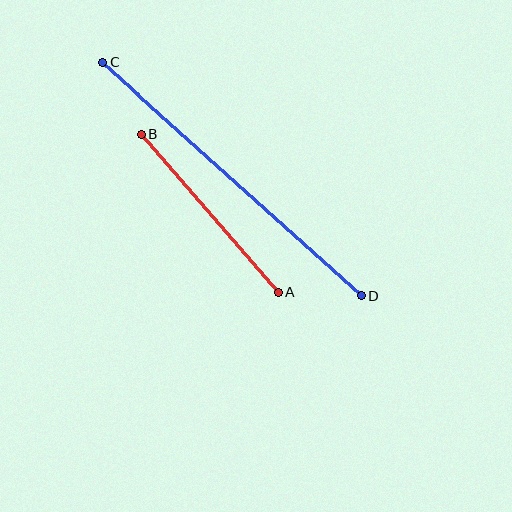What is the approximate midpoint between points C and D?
The midpoint is at approximately (232, 179) pixels.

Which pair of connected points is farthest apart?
Points C and D are farthest apart.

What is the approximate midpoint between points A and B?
The midpoint is at approximately (210, 213) pixels.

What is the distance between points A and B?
The distance is approximately 209 pixels.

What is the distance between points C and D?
The distance is approximately 349 pixels.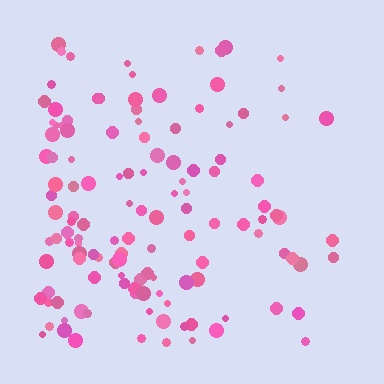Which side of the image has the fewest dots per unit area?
The right.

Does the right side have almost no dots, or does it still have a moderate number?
Still a moderate number, just noticeably fewer than the left.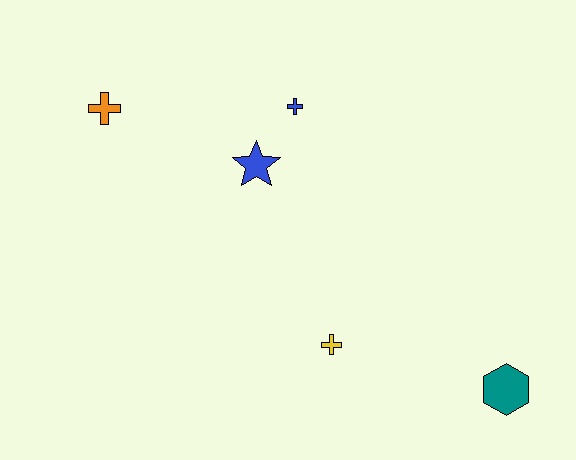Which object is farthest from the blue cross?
The teal hexagon is farthest from the blue cross.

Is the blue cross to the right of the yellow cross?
No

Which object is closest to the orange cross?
The blue star is closest to the orange cross.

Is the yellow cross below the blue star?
Yes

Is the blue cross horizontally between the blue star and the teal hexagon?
Yes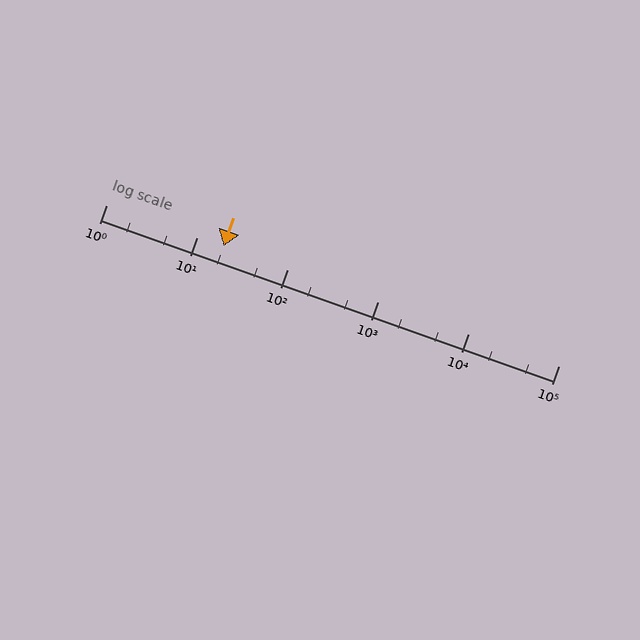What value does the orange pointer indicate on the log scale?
The pointer indicates approximately 20.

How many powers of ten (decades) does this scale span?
The scale spans 5 decades, from 1 to 100000.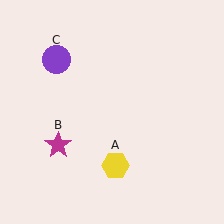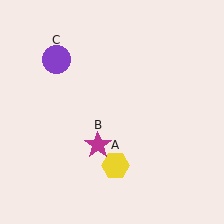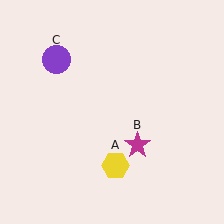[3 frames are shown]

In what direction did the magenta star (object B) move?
The magenta star (object B) moved right.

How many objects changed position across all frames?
1 object changed position: magenta star (object B).